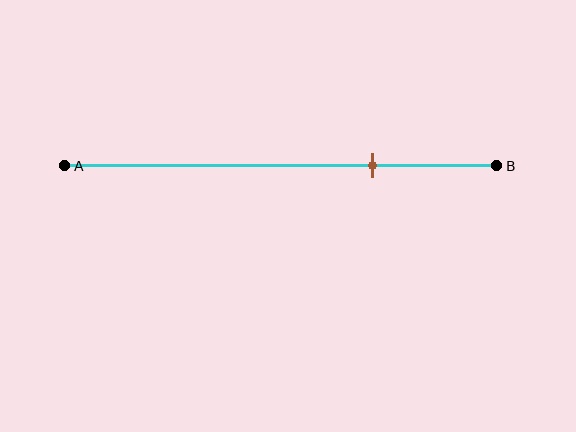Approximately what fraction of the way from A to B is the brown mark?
The brown mark is approximately 70% of the way from A to B.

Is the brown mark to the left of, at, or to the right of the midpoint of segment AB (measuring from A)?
The brown mark is to the right of the midpoint of segment AB.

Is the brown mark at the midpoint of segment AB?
No, the mark is at about 70% from A, not at the 50% midpoint.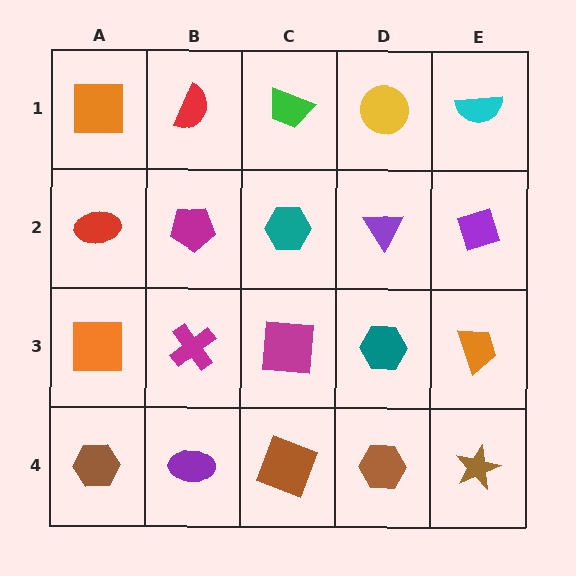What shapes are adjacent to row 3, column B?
A magenta pentagon (row 2, column B), a purple ellipse (row 4, column B), an orange square (row 3, column A), a magenta square (row 3, column C).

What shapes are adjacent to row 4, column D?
A teal hexagon (row 3, column D), a brown square (row 4, column C), a brown star (row 4, column E).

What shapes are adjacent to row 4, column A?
An orange square (row 3, column A), a purple ellipse (row 4, column B).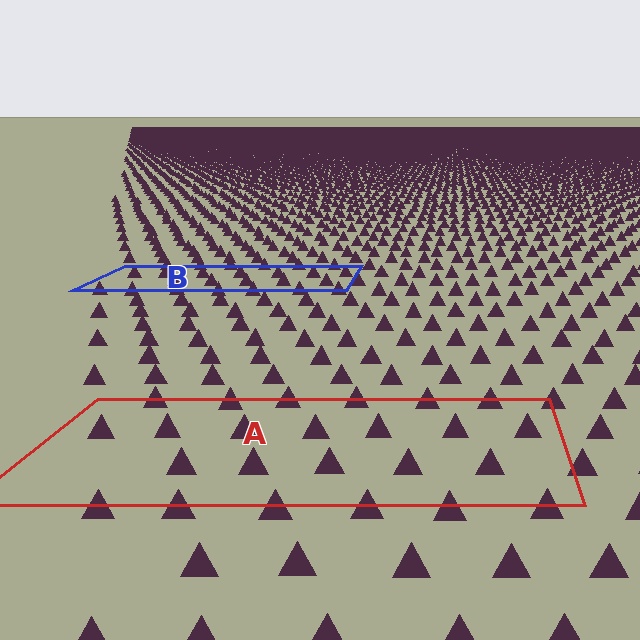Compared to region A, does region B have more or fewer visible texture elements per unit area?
Region B has more texture elements per unit area — they are packed more densely because it is farther away.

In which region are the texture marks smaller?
The texture marks are smaller in region B, because it is farther away.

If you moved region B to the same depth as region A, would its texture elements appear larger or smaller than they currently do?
They would appear larger. At a closer depth, the same texture elements are projected at a bigger on-screen size.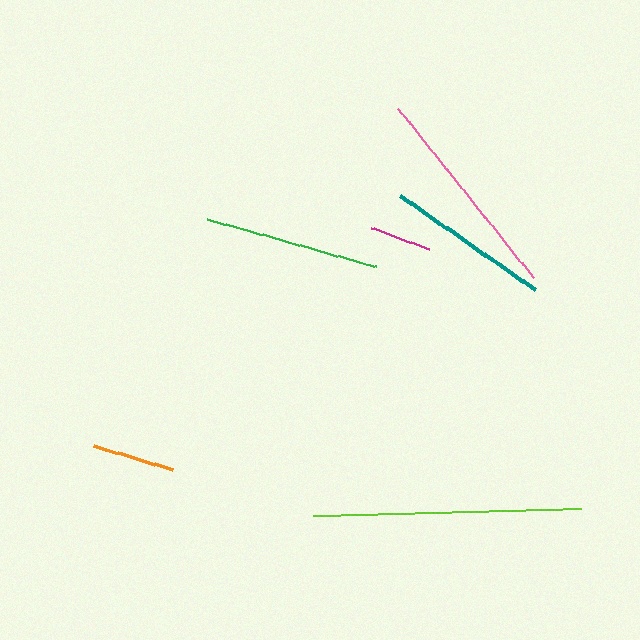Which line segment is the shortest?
The magenta line is the shortest at approximately 63 pixels.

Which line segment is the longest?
The lime line is the longest at approximately 267 pixels.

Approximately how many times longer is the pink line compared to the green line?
The pink line is approximately 1.2 times the length of the green line.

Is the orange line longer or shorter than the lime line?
The lime line is longer than the orange line.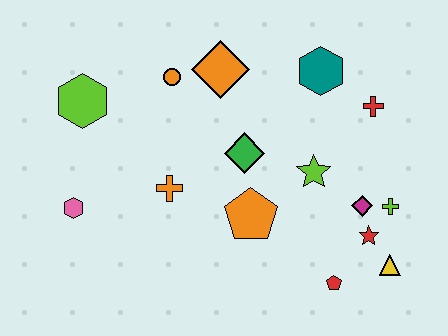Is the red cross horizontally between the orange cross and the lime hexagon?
No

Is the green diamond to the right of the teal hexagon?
No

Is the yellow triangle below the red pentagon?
No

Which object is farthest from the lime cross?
The lime hexagon is farthest from the lime cross.